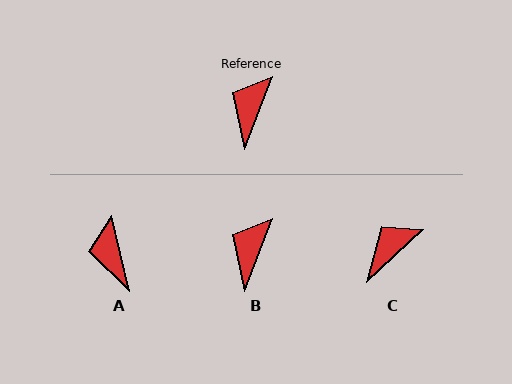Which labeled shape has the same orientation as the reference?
B.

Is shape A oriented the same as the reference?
No, it is off by about 34 degrees.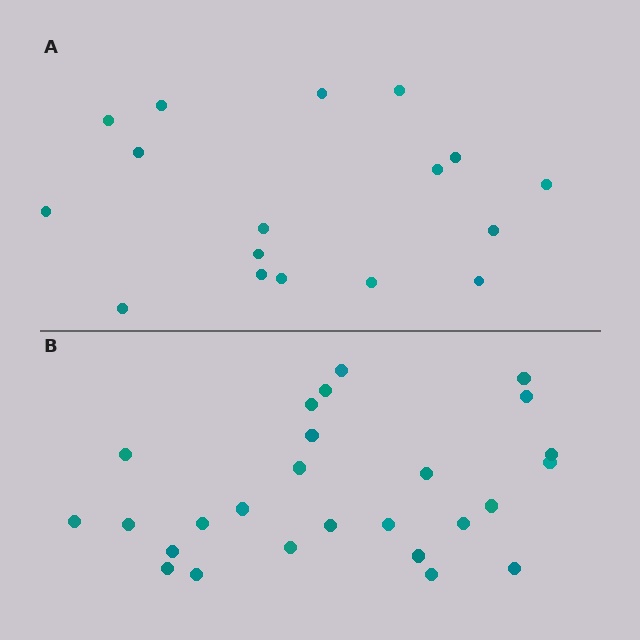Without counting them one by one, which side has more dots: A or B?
Region B (the bottom region) has more dots.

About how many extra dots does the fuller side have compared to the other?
Region B has roughly 8 or so more dots than region A.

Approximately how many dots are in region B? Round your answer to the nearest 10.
About 30 dots. (The exact count is 26, which rounds to 30.)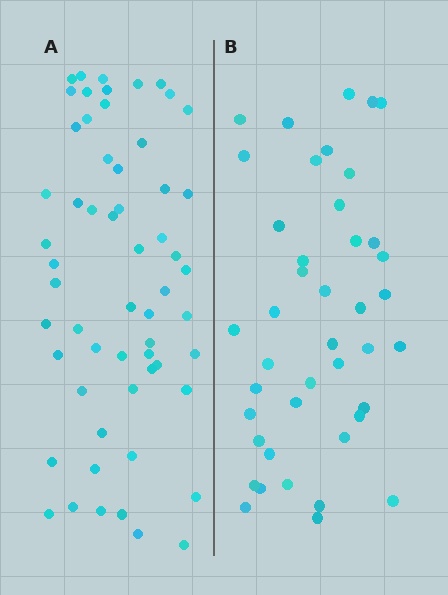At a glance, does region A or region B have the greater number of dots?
Region A (the left region) has more dots.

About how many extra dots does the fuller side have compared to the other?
Region A has approximately 15 more dots than region B.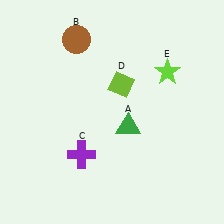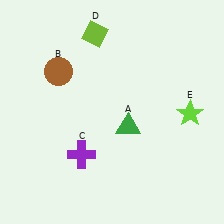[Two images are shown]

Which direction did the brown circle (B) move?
The brown circle (B) moved down.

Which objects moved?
The objects that moved are: the brown circle (B), the lime diamond (D), the lime star (E).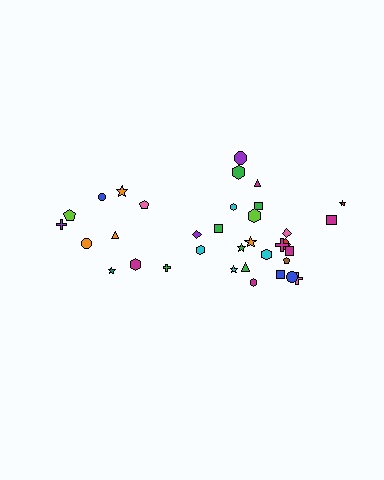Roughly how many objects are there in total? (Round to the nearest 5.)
Roughly 35 objects in total.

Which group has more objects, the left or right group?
The right group.